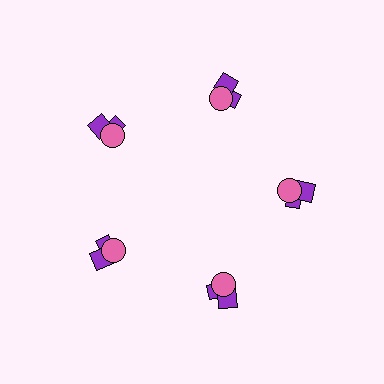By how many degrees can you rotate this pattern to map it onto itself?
The pattern maps onto itself every 72 degrees of rotation.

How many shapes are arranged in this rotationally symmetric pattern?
There are 15 shapes, arranged in 5 groups of 3.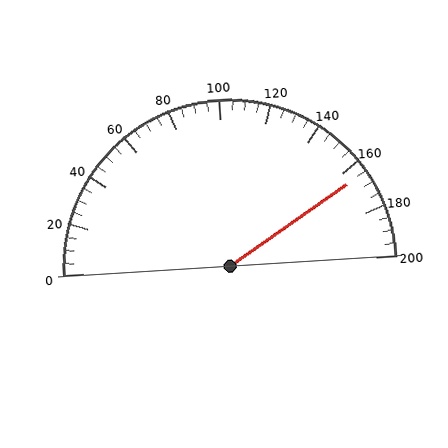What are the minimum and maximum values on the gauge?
The gauge ranges from 0 to 200.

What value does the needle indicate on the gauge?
The needle indicates approximately 165.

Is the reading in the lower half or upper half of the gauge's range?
The reading is in the upper half of the range (0 to 200).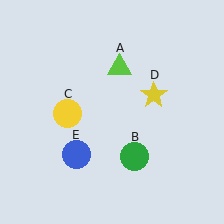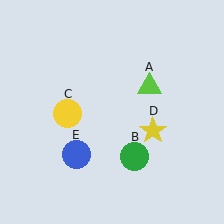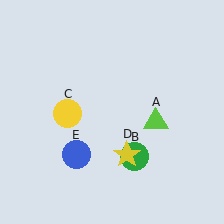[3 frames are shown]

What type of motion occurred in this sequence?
The lime triangle (object A), yellow star (object D) rotated clockwise around the center of the scene.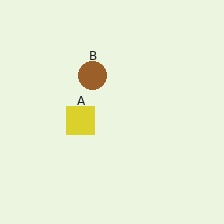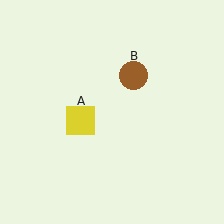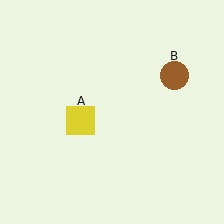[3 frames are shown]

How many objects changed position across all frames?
1 object changed position: brown circle (object B).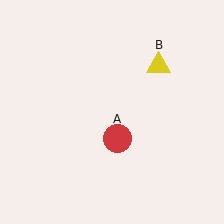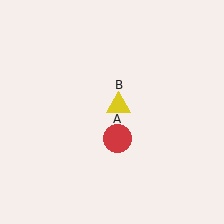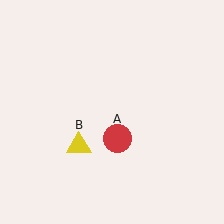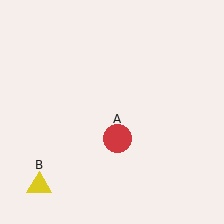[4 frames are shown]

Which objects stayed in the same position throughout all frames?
Red circle (object A) remained stationary.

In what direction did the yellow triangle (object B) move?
The yellow triangle (object B) moved down and to the left.